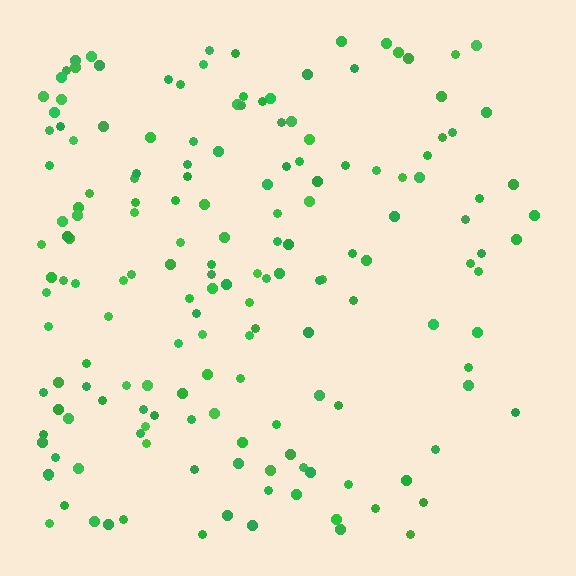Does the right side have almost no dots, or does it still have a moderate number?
Still a moderate number, just noticeably fewer than the left.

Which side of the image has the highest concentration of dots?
The left.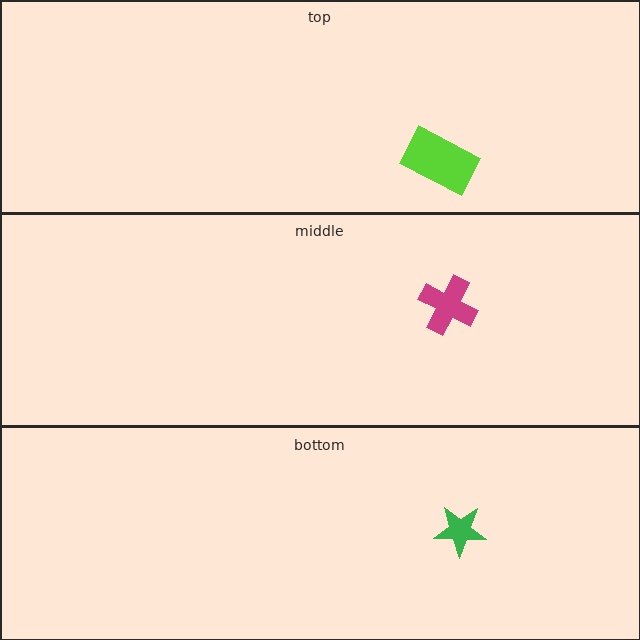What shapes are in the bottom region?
The green star.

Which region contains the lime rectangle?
The top region.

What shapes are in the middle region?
The magenta cross.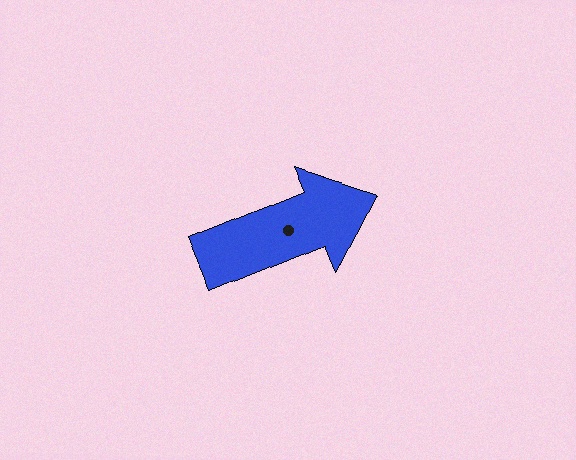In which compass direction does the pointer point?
East.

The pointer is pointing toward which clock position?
Roughly 2 o'clock.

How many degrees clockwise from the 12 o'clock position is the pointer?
Approximately 68 degrees.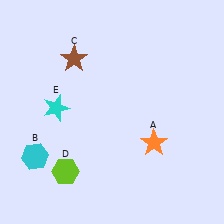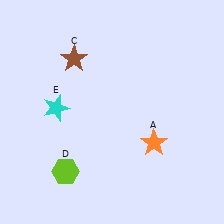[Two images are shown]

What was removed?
The cyan hexagon (B) was removed in Image 2.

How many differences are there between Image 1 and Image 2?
There is 1 difference between the two images.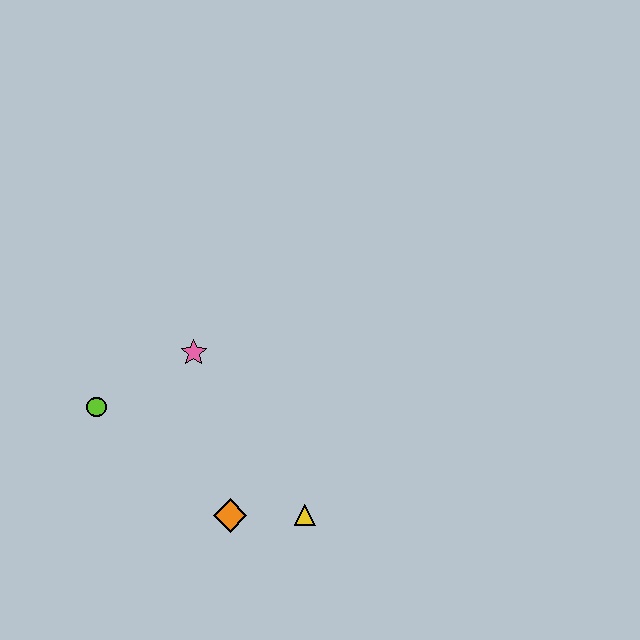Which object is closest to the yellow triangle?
The orange diamond is closest to the yellow triangle.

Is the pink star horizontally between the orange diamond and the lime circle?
Yes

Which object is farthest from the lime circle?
The yellow triangle is farthest from the lime circle.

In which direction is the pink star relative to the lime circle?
The pink star is to the right of the lime circle.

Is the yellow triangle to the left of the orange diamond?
No